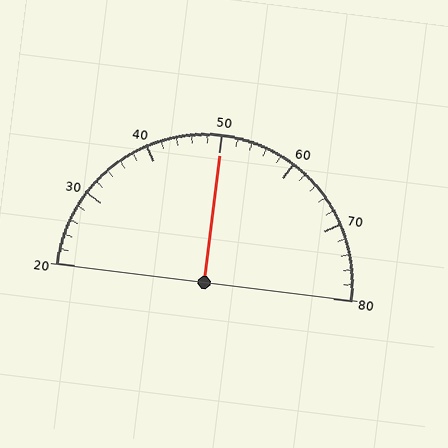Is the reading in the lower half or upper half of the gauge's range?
The reading is in the upper half of the range (20 to 80).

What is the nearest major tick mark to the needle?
The nearest major tick mark is 50.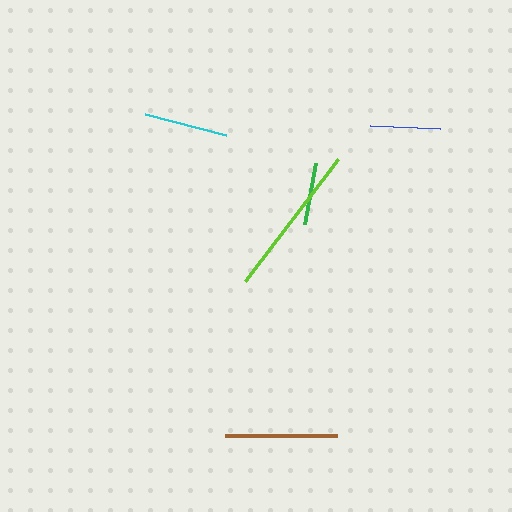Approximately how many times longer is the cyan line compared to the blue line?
The cyan line is approximately 1.2 times the length of the blue line.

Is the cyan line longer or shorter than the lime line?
The lime line is longer than the cyan line.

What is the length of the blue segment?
The blue segment is approximately 69 pixels long.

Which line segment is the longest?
The lime line is the longest at approximately 154 pixels.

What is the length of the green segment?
The green segment is approximately 62 pixels long.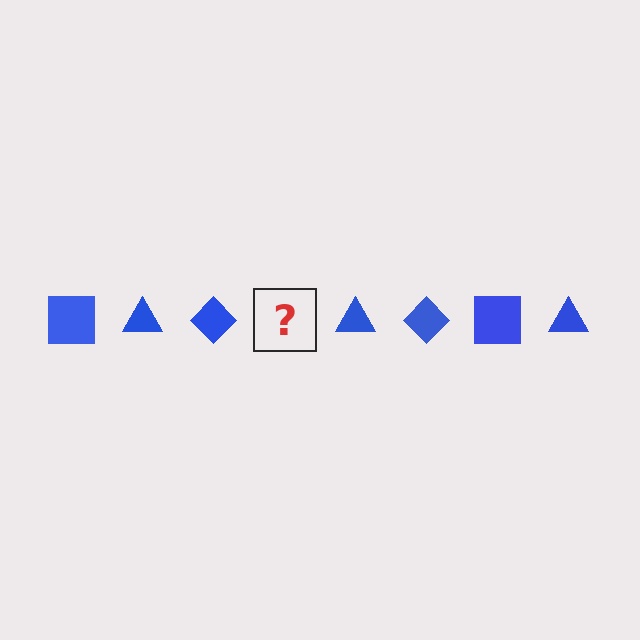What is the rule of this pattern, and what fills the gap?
The rule is that the pattern cycles through square, triangle, diamond shapes in blue. The gap should be filled with a blue square.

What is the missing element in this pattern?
The missing element is a blue square.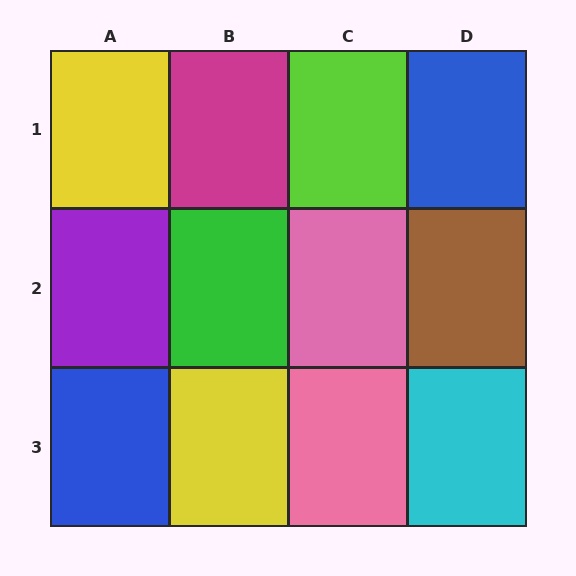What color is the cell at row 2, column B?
Green.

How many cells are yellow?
2 cells are yellow.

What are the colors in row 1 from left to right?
Yellow, magenta, lime, blue.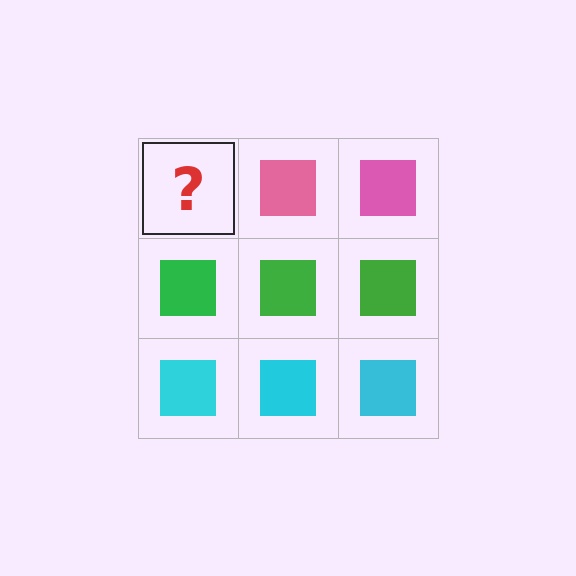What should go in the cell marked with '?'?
The missing cell should contain a pink square.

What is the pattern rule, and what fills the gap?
The rule is that each row has a consistent color. The gap should be filled with a pink square.